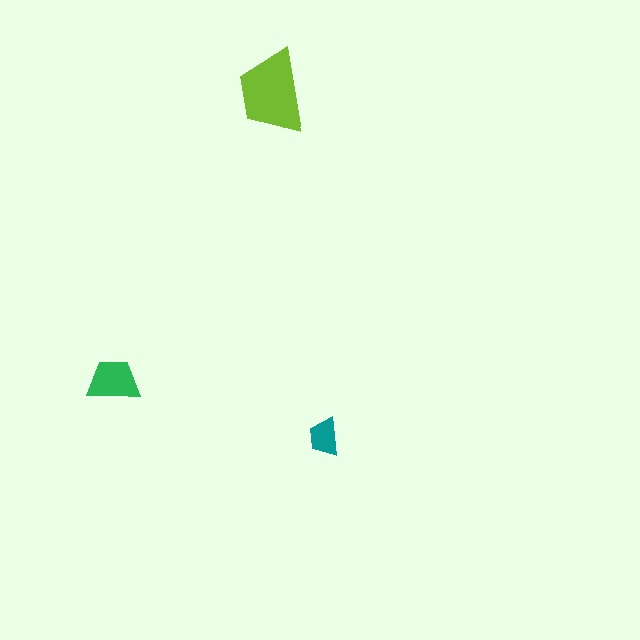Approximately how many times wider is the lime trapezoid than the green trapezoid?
About 1.5 times wider.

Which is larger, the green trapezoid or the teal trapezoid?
The green one.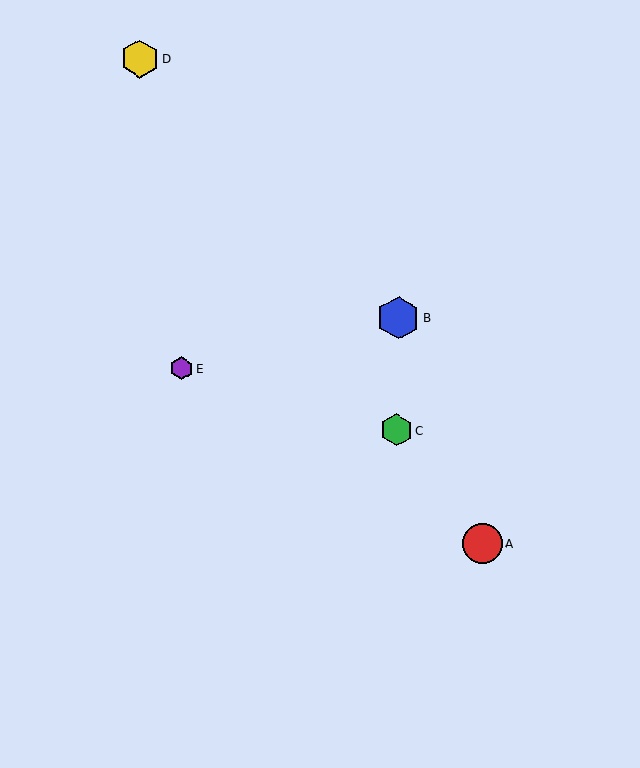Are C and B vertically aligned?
Yes, both are at x≈397.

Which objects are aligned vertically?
Objects B, C are aligned vertically.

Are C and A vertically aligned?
No, C is at x≈397 and A is at x≈482.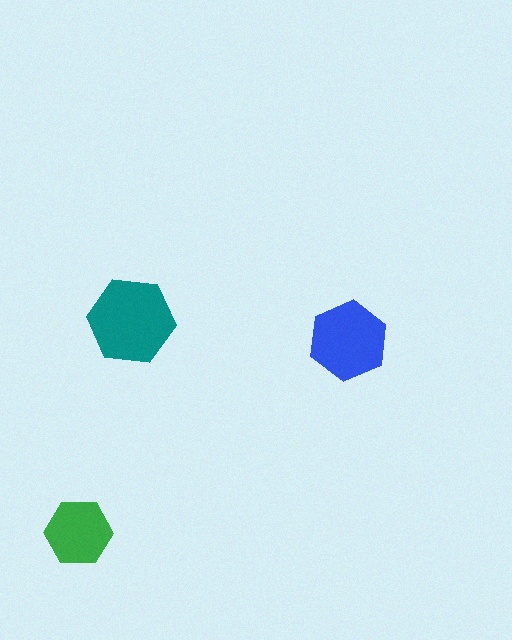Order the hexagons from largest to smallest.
the teal one, the blue one, the green one.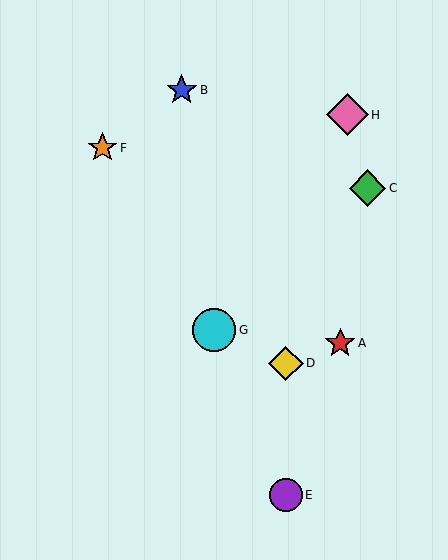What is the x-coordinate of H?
Object H is at x≈347.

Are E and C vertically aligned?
No, E is at x≈286 and C is at x≈367.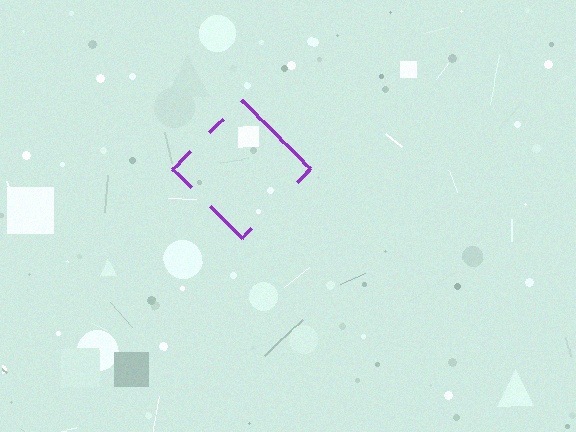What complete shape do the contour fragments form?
The contour fragments form a diamond.